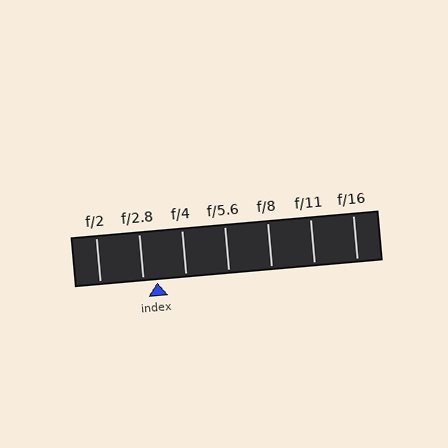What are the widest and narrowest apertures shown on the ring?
The widest aperture shown is f/2 and the narrowest is f/16.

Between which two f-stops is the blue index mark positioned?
The index mark is between f/2.8 and f/4.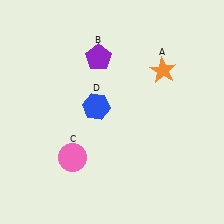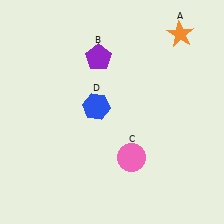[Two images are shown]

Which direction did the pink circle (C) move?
The pink circle (C) moved right.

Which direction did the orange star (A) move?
The orange star (A) moved up.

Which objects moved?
The objects that moved are: the orange star (A), the pink circle (C).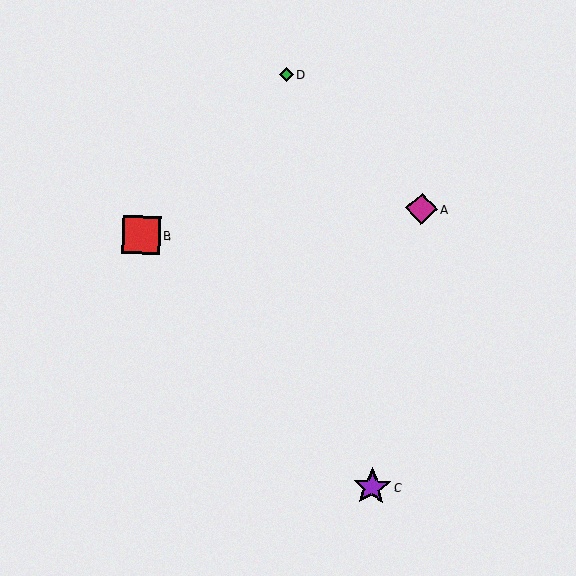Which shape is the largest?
The red square (labeled B) is the largest.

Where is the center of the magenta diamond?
The center of the magenta diamond is at (421, 209).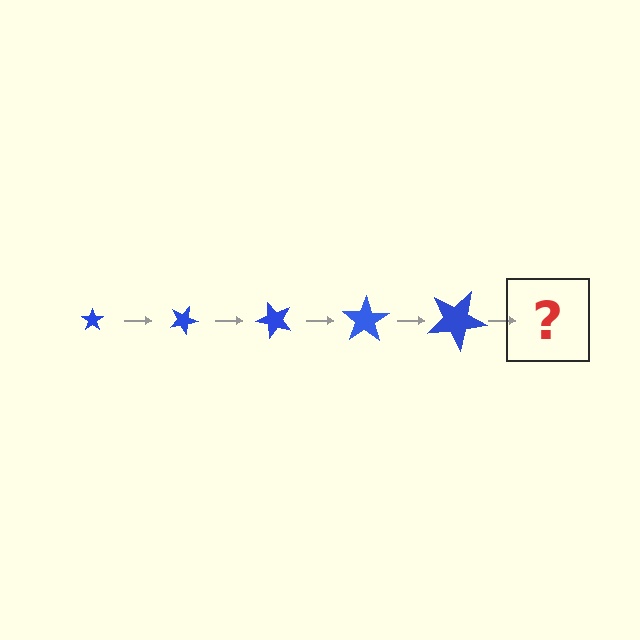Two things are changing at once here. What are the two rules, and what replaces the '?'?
The two rules are that the star grows larger each step and it rotates 25 degrees each step. The '?' should be a star, larger than the previous one and rotated 125 degrees from the start.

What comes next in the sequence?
The next element should be a star, larger than the previous one and rotated 125 degrees from the start.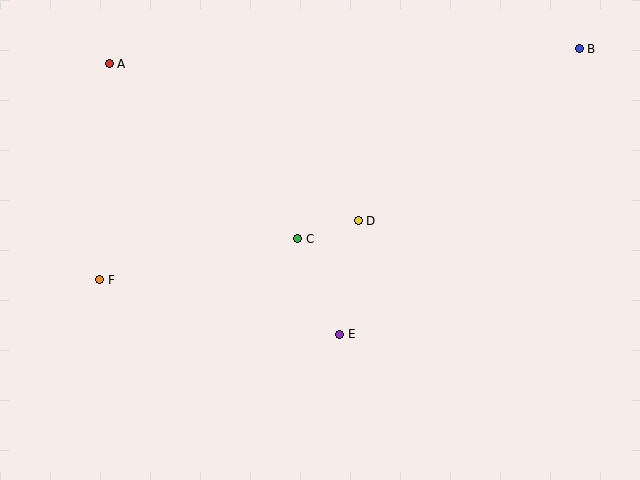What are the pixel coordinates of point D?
Point D is at (358, 221).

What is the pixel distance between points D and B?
The distance between D and B is 280 pixels.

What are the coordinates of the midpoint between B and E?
The midpoint between B and E is at (459, 192).